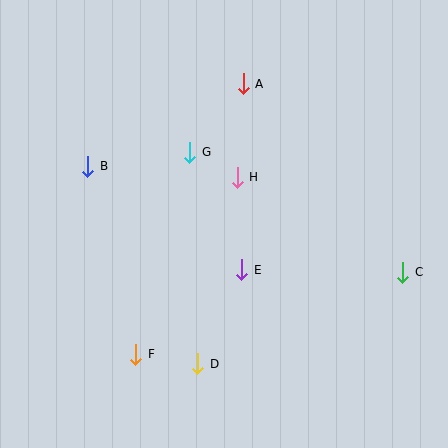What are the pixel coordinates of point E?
Point E is at (242, 270).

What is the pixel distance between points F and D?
The distance between F and D is 63 pixels.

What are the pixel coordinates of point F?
Point F is at (136, 354).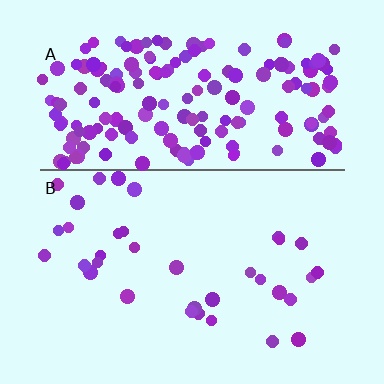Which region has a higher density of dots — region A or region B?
A (the top).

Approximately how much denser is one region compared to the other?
Approximately 5.2× — region A over region B.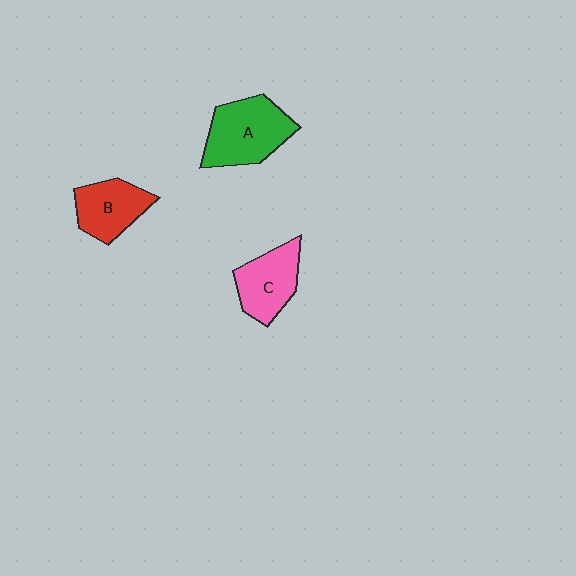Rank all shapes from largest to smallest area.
From largest to smallest: A (green), C (pink), B (red).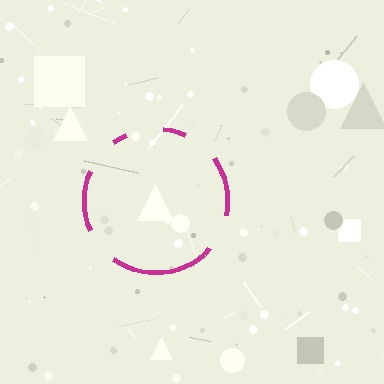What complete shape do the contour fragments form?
The contour fragments form a circle.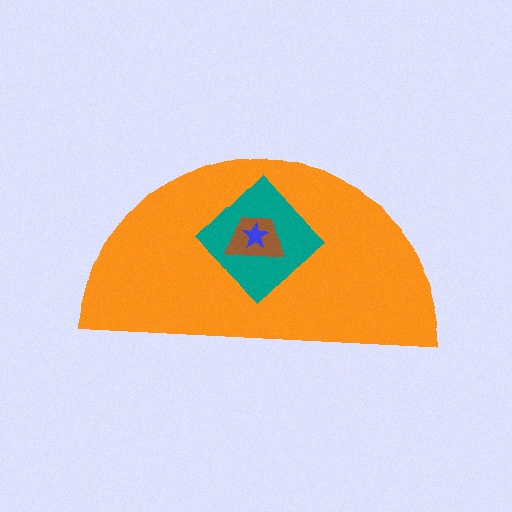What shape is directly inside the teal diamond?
The brown trapezoid.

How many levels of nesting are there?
4.